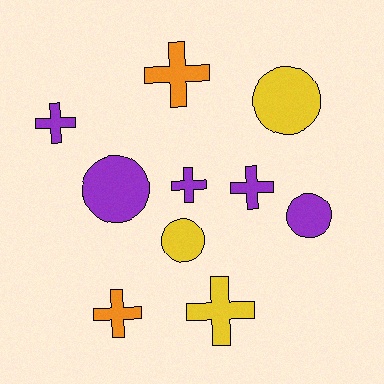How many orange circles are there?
There are no orange circles.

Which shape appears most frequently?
Cross, with 6 objects.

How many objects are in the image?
There are 10 objects.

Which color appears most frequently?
Purple, with 5 objects.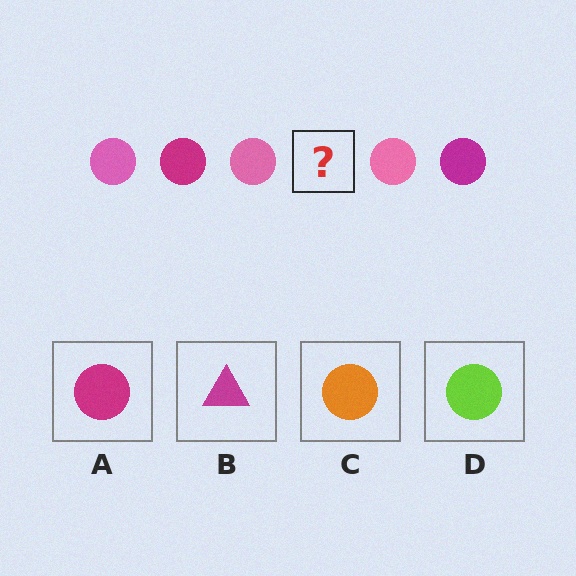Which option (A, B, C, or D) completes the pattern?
A.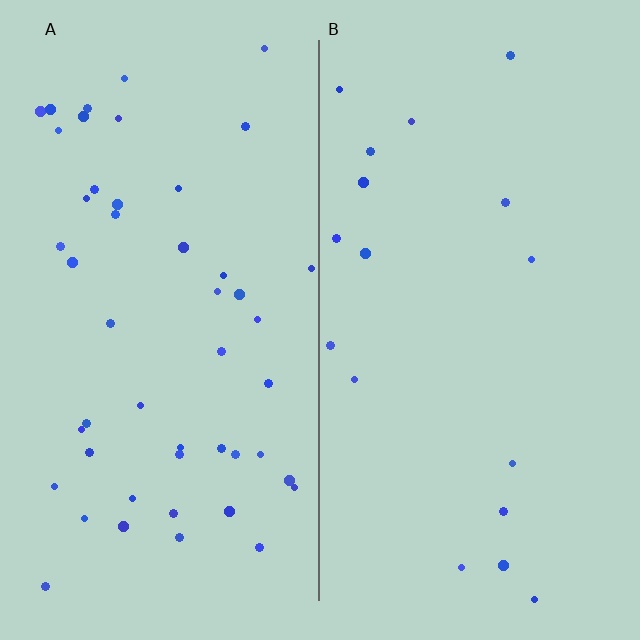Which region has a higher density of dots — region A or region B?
A (the left).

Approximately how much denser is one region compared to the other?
Approximately 2.8× — region A over region B.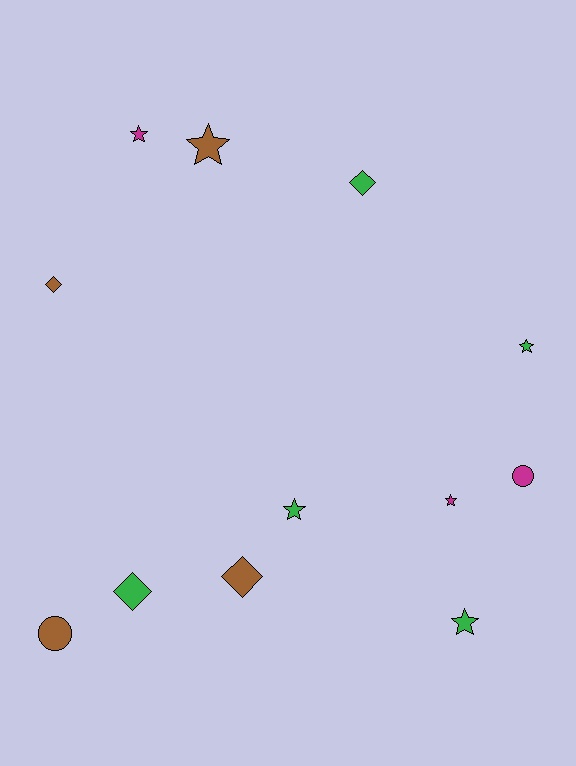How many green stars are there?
There are 3 green stars.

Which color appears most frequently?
Green, with 5 objects.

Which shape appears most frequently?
Star, with 6 objects.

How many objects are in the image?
There are 12 objects.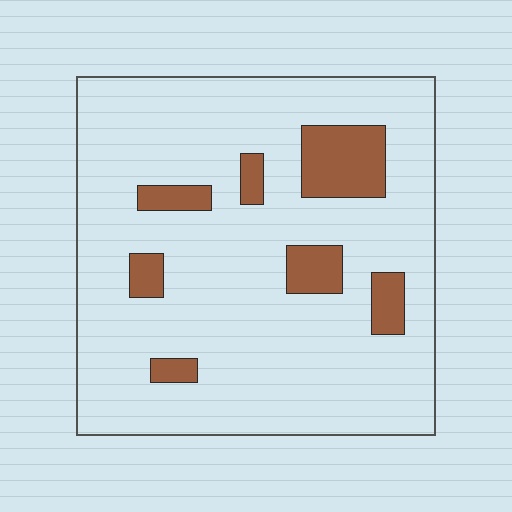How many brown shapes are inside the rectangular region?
7.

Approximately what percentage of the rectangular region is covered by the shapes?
Approximately 15%.